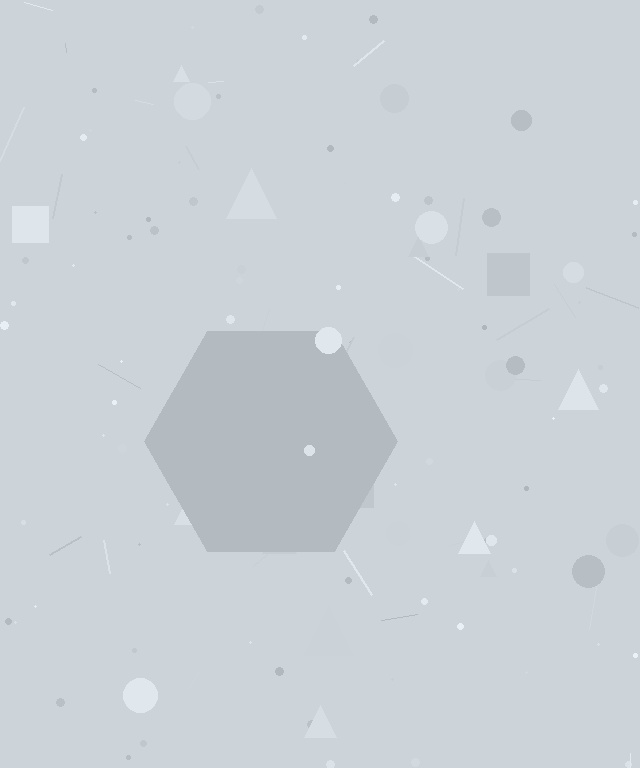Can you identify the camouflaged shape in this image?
The camouflaged shape is a hexagon.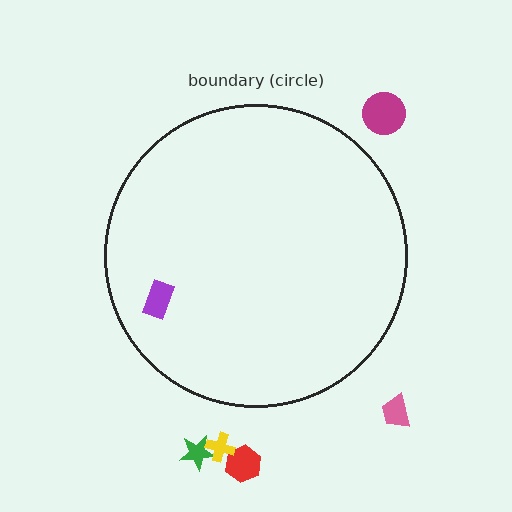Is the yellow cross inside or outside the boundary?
Outside.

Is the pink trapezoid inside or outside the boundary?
Outside.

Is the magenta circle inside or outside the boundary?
Outside.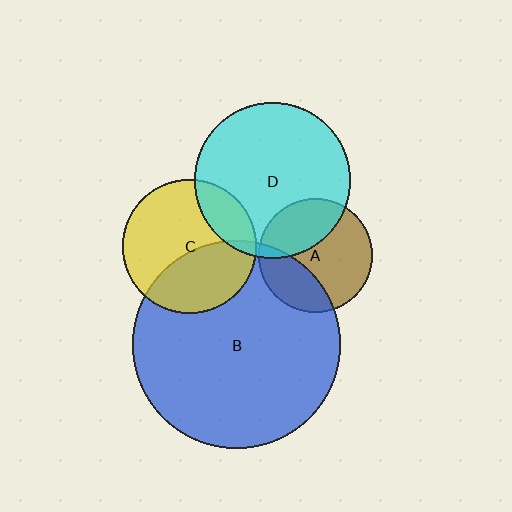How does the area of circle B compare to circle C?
Approximately 2.4 times.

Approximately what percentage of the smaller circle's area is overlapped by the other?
Approximately 5%.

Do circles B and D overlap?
Yes.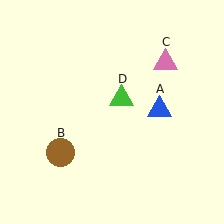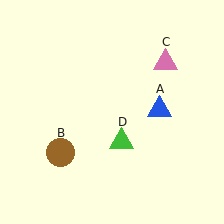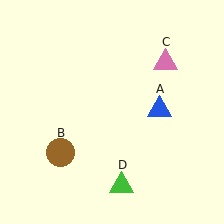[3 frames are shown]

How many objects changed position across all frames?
1 object changed position: green triangle (object D).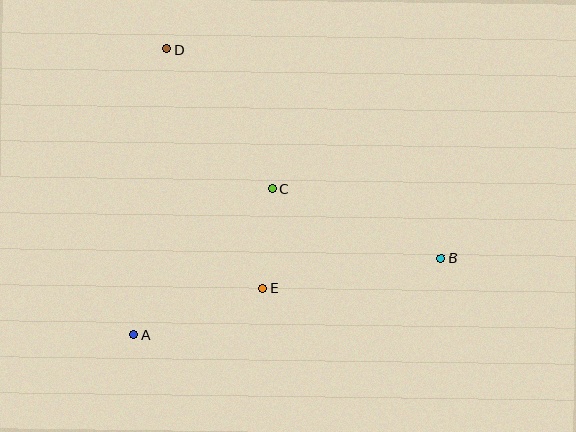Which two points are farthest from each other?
Points B and D are farthest from each other.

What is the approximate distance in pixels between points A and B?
The distance between A and B is approximately 316 pixels.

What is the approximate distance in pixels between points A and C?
The distance between A and C is approximately 201 pixels.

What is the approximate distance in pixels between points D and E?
The distance between D and E is approximately 257 pixels.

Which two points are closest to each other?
Points C and E are closest to each other.